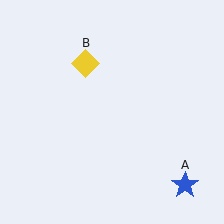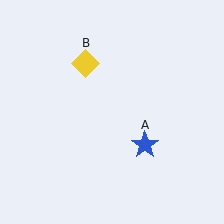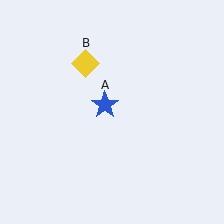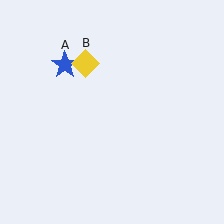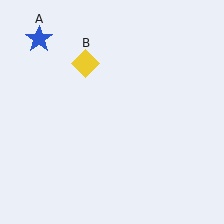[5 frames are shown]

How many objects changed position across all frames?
1 object changed position: blue star (object A).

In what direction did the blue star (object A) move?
The blue star (object A) moved up and to the left.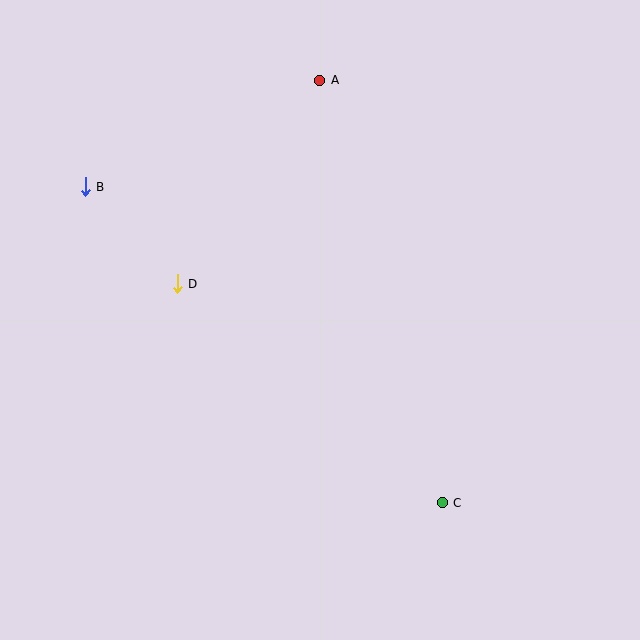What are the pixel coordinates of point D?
Point D is at (177, 284).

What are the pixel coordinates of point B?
Point B is at (85, 187).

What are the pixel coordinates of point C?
Point C is at (442, 503).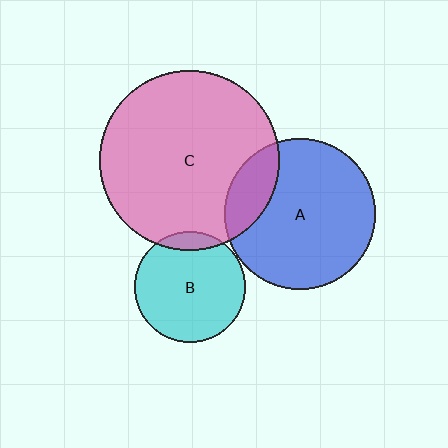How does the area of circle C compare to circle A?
Approximately 1.4 times.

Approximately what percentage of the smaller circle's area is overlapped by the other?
Approximately 10%.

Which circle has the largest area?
Circle C (pink).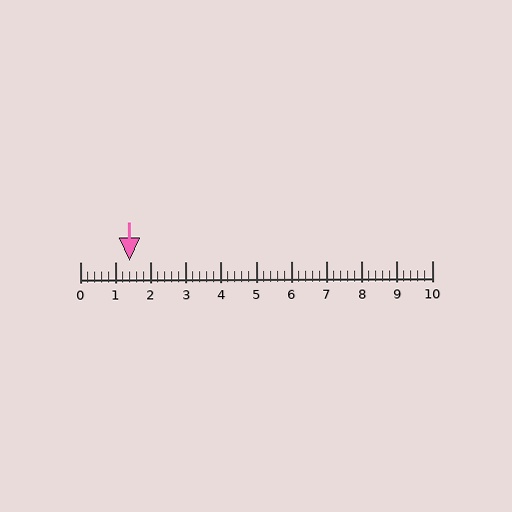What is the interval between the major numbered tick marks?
The major tick marks are spaced 1 units apart.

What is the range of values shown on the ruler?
The ruler shows values from 0 to 10.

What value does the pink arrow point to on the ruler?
The pink arrow points to approximately 1.4.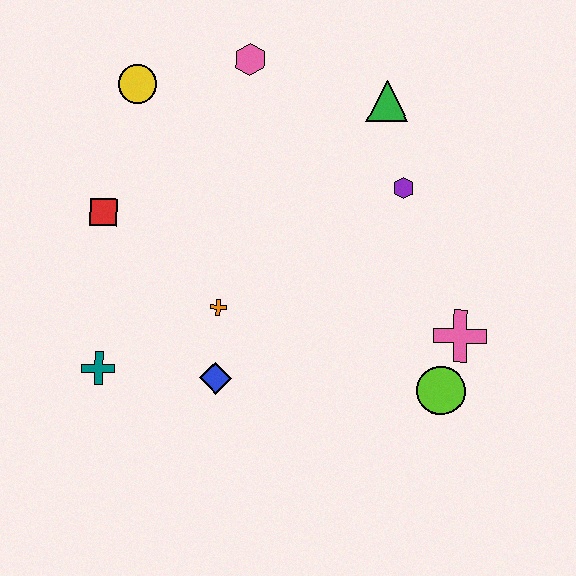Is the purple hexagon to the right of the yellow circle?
Yes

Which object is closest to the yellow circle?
The pink hexagon is closest to the yellow circle.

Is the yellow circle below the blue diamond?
No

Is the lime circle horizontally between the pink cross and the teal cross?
Yes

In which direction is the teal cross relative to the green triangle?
The teal cross is to the left of the green triangle.